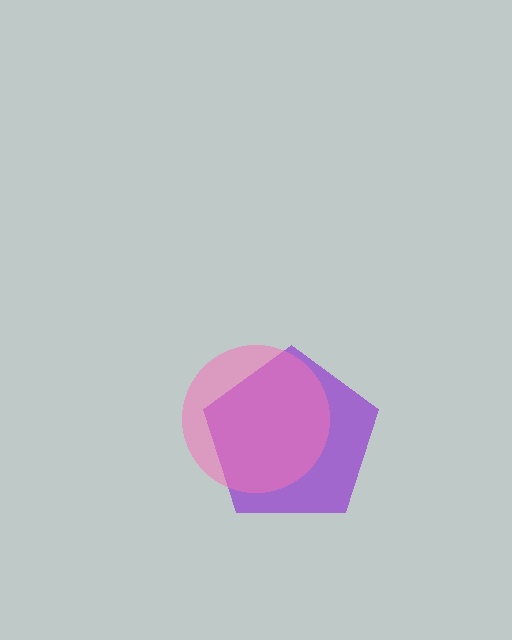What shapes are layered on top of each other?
The layered shapes are: a purple pentagon, a pink circle.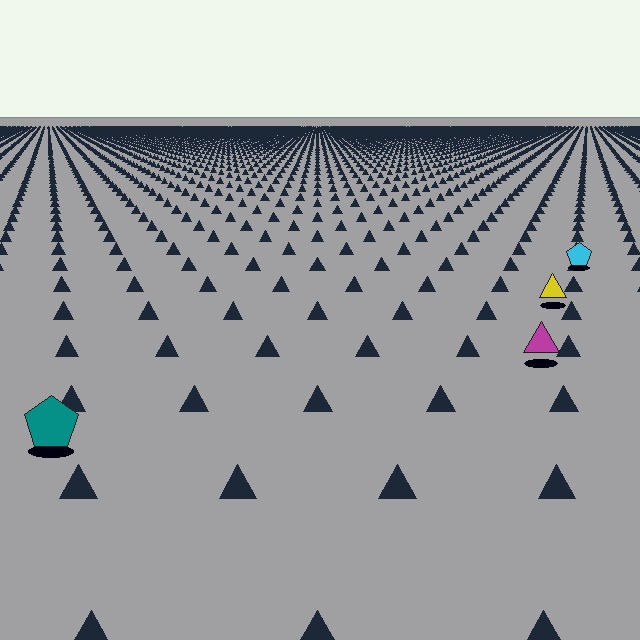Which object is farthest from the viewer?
The cyan pentagon is farthest from the viewer. It appears smaller and the ground texture around it is denser.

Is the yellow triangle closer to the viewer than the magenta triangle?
No. The magenta triangle is closer — you can tell from the texture gradient: the ground texture is coarser near it.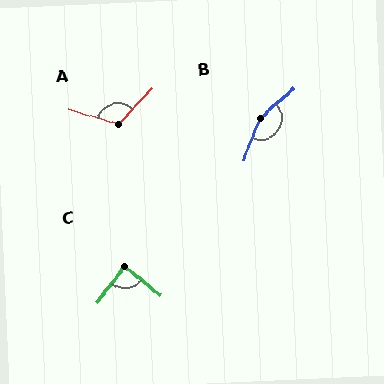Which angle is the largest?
B, at approximately 153 degrees.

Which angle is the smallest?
C, at approximately 88 degrees.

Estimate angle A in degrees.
Approximately 116 degrees.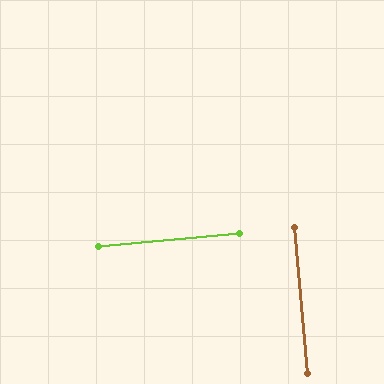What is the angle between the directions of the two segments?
Approximately 90 degrees.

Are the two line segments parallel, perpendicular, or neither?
Perpendicular — they meet at approximately 90°.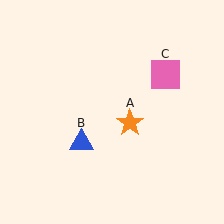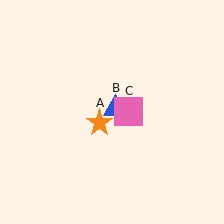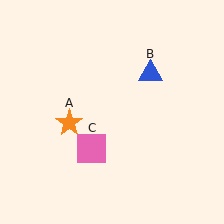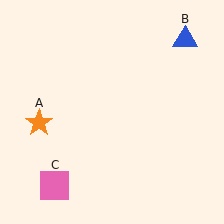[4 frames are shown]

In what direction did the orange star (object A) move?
The orange star (object A) moved left.